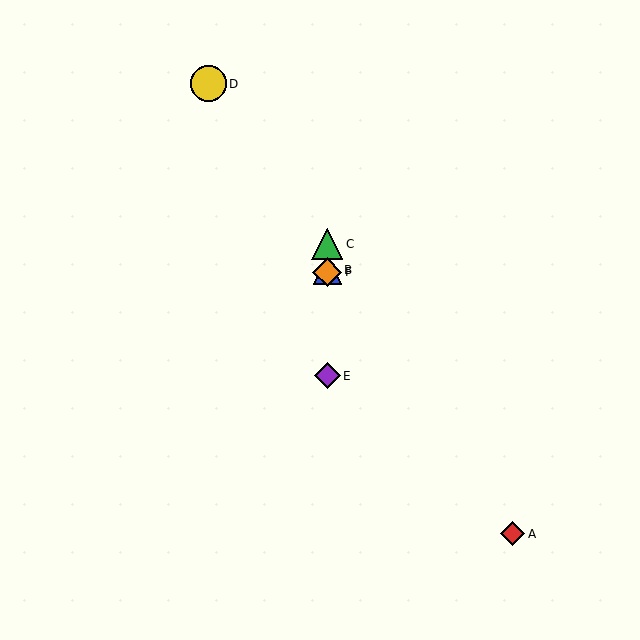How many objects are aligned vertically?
4 objects (B, C, E, F) are aligned vertically.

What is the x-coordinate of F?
Object F is at x≈327.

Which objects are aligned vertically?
Objects B, C, E, F are aligned vertically.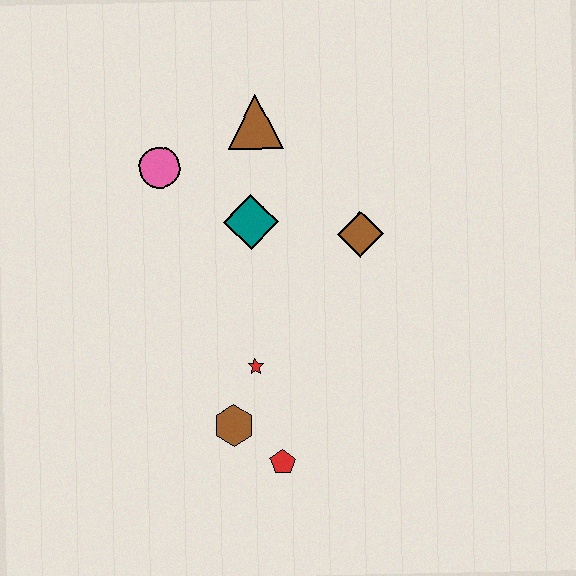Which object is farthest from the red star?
The brown triangle is farthest from the red star.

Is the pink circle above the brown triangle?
No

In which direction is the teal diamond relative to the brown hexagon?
The teal diamond is above the brown hexagon.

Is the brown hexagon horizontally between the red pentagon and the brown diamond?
No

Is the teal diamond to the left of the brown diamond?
Yes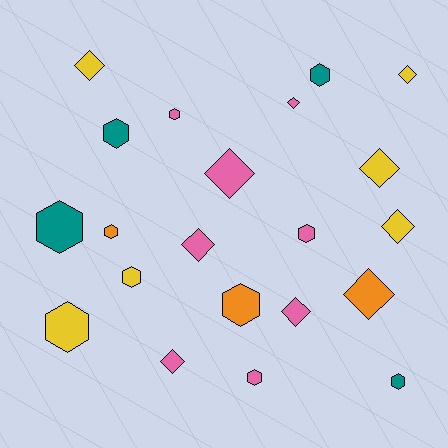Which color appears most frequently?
Pink, with 8 objects.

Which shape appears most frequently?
Hexagon, with 11 objects.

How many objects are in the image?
There are 21 objects.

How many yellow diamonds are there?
There are 4 yellow diamonds.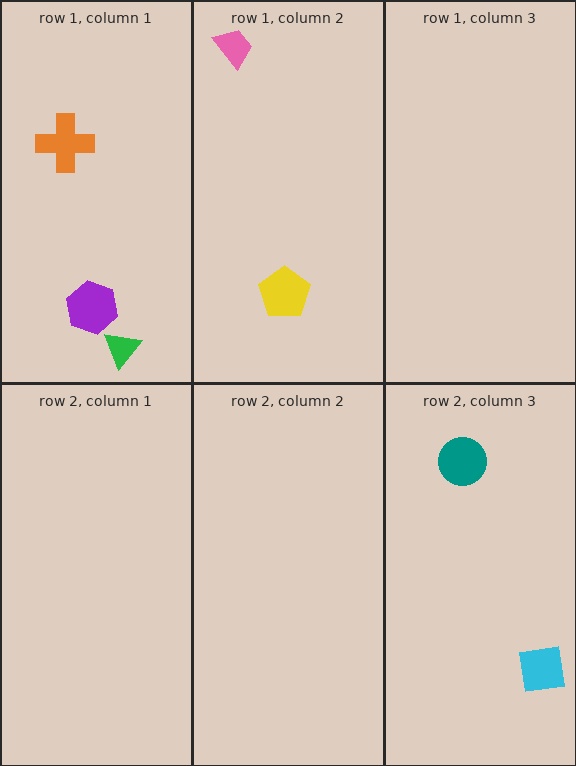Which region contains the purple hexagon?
The row 1, column 1 region.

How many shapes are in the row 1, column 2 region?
2.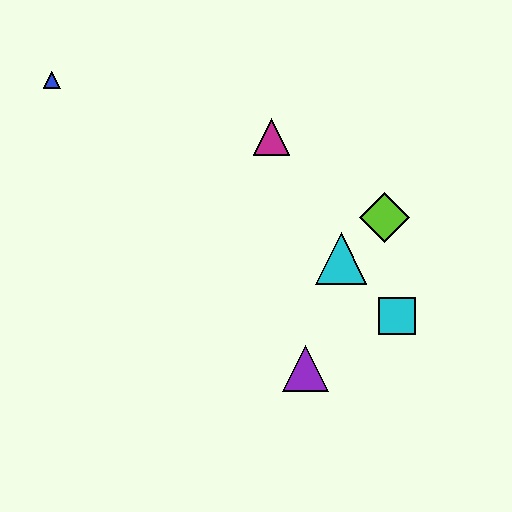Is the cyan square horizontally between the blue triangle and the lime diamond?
No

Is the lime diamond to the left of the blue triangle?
No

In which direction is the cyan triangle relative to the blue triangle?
The cyan triangle is to the right of the blue triangle.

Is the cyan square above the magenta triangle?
No